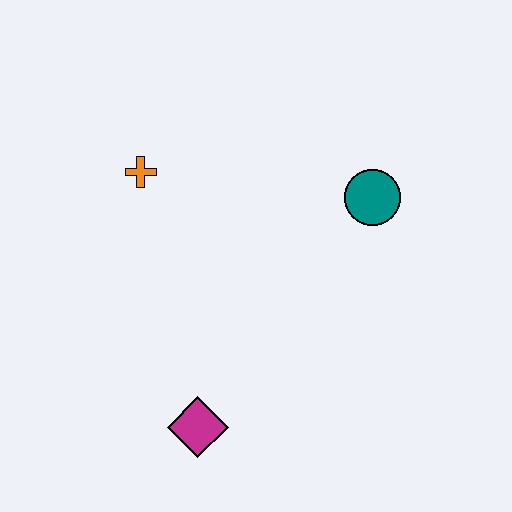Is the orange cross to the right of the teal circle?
No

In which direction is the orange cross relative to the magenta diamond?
The orange cross is above the magenta diamond.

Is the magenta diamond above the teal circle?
No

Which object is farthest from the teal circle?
The magenta diamond is farthest from the teal circle.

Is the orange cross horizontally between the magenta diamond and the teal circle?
No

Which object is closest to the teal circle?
The orange cross is closest to the teal circle.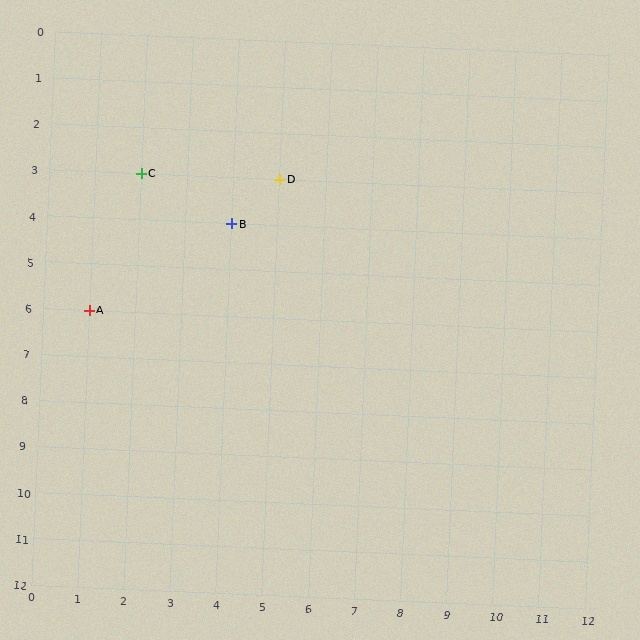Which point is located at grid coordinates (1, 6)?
Point A is at (1, 6).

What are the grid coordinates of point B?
Point B is at grid coordinates (4, 4).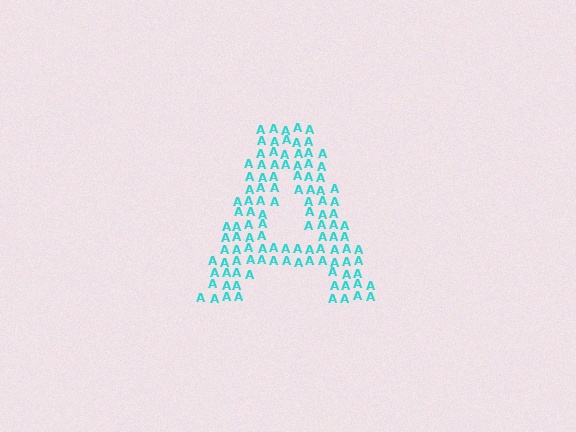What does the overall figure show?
The overall figure shows the letter A.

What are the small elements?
The small elements are letter A's.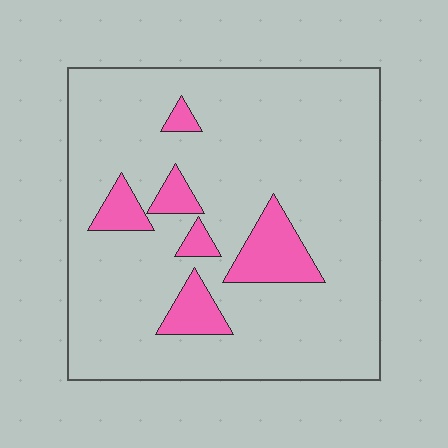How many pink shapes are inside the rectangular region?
6.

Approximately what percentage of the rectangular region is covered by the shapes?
Approximately 15%.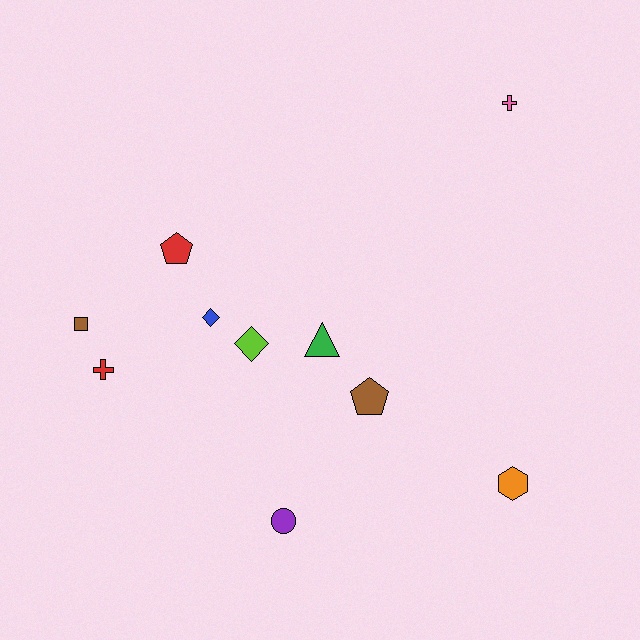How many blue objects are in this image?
There is 1 blue object.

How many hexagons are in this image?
There is 1 hexagon.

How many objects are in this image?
There are 10 objects.